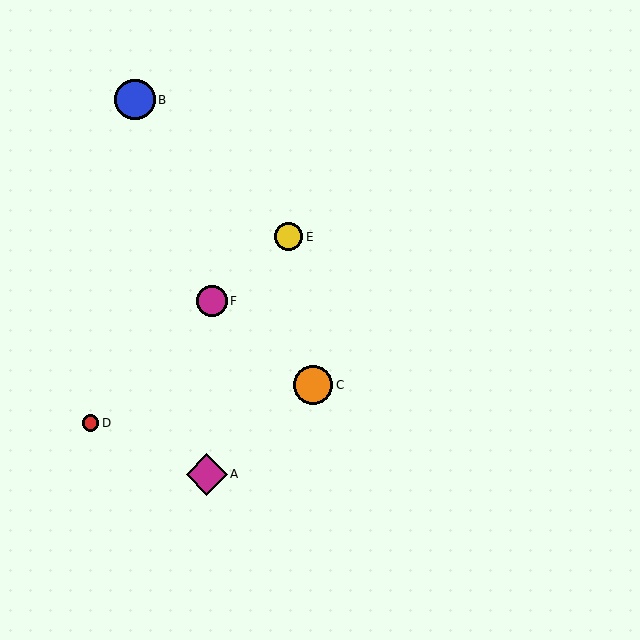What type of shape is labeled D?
Shape D is a red circle.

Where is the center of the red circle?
The center of the red circle is at (90, 423).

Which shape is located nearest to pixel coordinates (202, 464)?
The magenta diamond (labeled A) at (207, 474) is nearest to that location.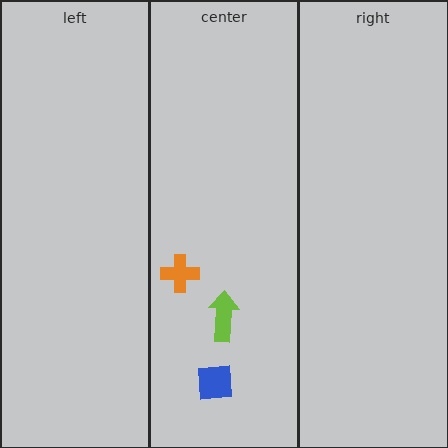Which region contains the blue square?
The center region.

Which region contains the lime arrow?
The center region.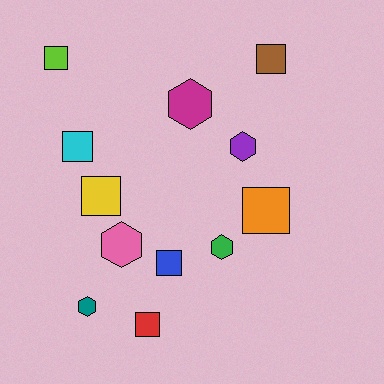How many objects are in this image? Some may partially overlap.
There are 12 objects.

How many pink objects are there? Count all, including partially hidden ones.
There is 1 pink object.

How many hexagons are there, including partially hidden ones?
There are 5 hexagons.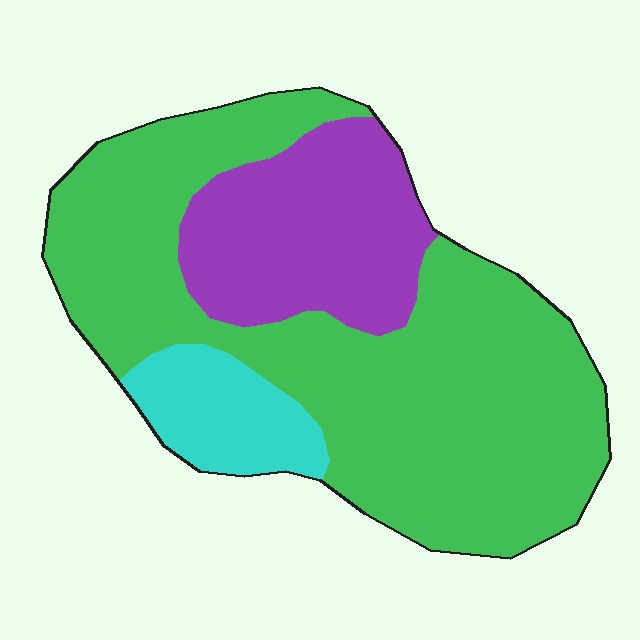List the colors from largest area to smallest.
From largest to smallest: green, purple, cyan.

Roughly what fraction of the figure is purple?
Purple takes up about one quarter (1/4) of the figure.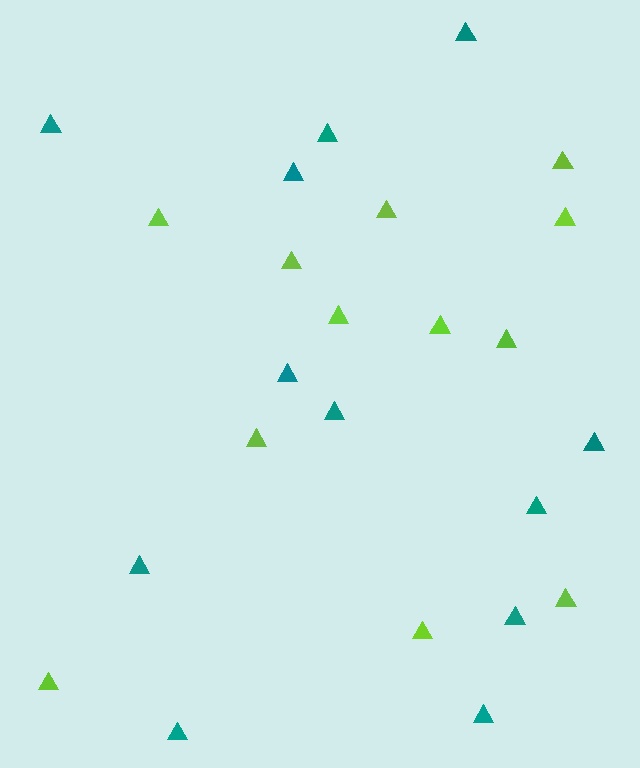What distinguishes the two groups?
There are 2 groups: one group of teal triangles (12) and one group of lime triangles (12).